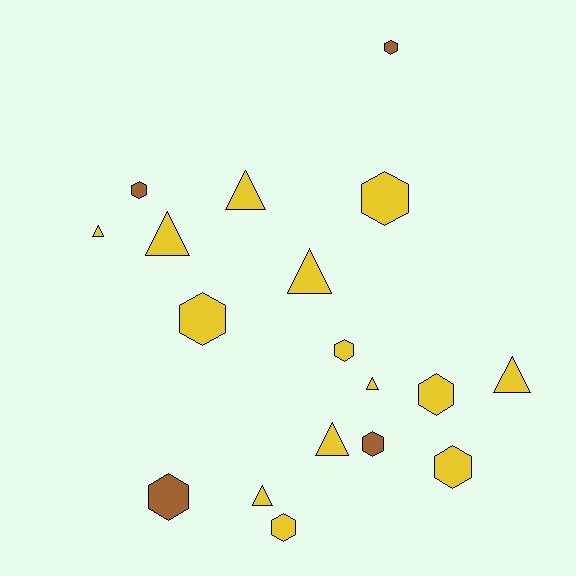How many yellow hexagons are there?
There are 6 yellow hexagons.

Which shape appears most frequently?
Hexagon, with 10 objects.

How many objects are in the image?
There are 18 objects.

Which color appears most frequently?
Yellow, with 14 objects.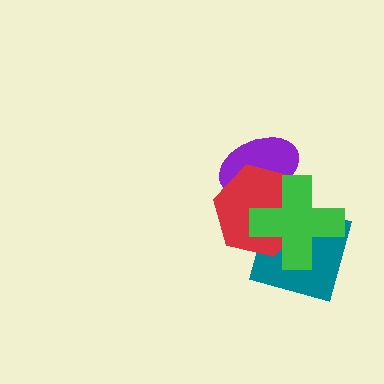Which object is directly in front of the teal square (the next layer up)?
The red hexagon is directly in front of the teal square.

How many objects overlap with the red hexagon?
3 objects overlap with the red hexagon.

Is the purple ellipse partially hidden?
Yes, it is partially covered by another shape.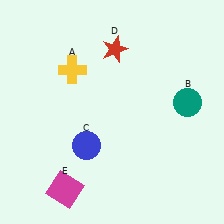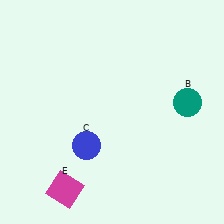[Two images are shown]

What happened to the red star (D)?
The red star (D) was removed in Image 2. It was in the top-right area of Image 1.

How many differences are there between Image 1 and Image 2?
There are 2 differences between the two images.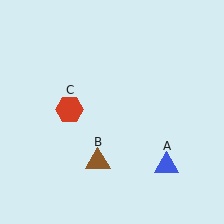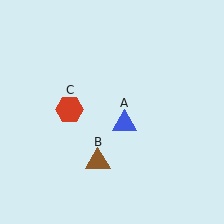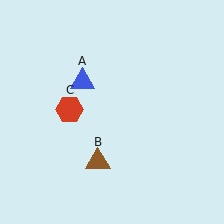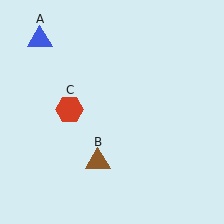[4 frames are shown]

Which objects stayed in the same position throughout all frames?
Brown triangle (object B) and red hexagon (object C) remained stationary.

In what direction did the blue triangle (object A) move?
The blue triangle (object A) moved up and to the left.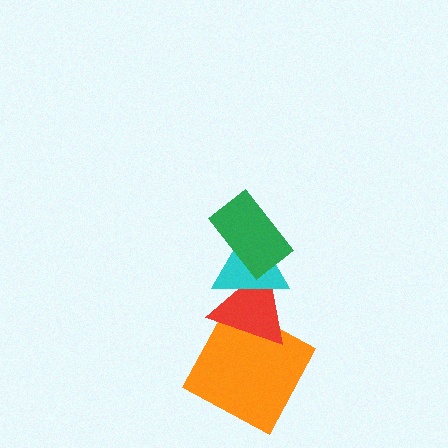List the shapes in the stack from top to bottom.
From top to bottom: the green rectangle, the cyan triangle, the red triangle, the orange square.